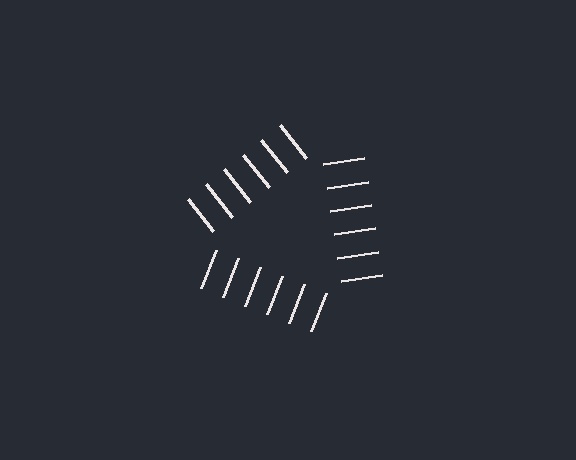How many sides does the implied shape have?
3 sides — the line-ends trace a triangle.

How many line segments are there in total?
18 — 6 along each of the 3 edges.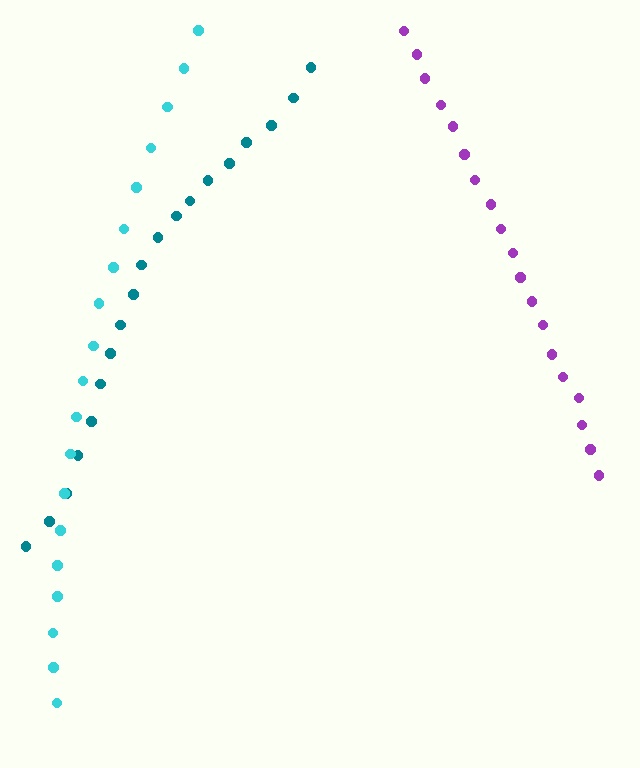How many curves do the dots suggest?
There are 3 distinct paths.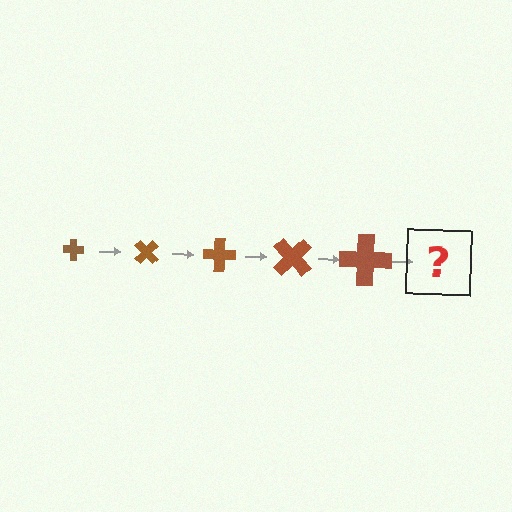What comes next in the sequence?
The next element should be a cross, larger than the previous one and rotated 225 degrees from the start.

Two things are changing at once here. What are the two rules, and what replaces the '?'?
The two rules are that the cross grows larger each step and it rotates 45 degrees each step. The '?' should be a cross, larger than the previous one and rotated 225 degrees from the start.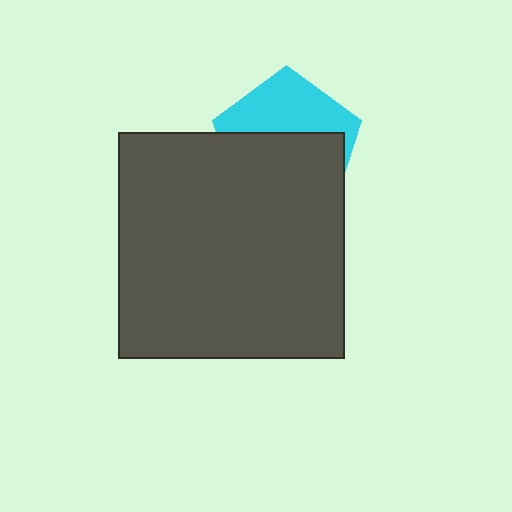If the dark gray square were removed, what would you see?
You would see the complete cyan pentagon.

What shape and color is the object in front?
The object in front is a dark gray square.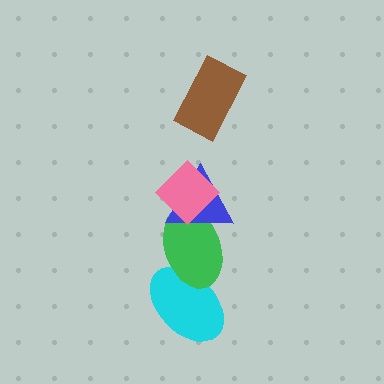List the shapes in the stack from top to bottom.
From top to bottom: the brown rectangle, the pink diamond, the blue triangle, the green ellipse, the cyan ellipse.